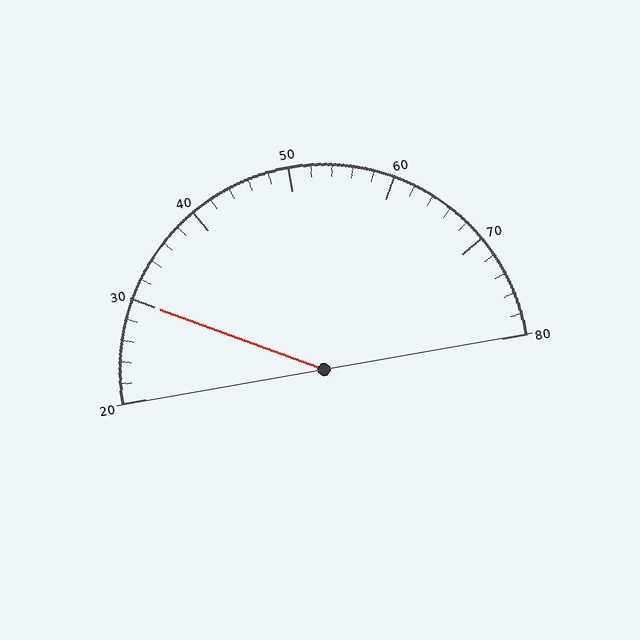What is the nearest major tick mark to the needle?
The nearest major tick mark is 30.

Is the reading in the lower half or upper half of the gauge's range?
The reading is in the lower half of the range (20 to 80).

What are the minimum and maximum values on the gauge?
The gauge ranges from 20 to 80.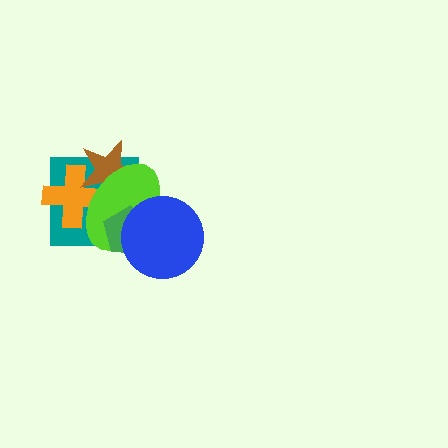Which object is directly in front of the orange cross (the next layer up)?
The brown star is directly in front of the orange cross.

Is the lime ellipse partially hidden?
Yes, it is partially covered by another shape.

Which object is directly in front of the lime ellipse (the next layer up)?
The green pentagon is directly in front of the lime ellipse.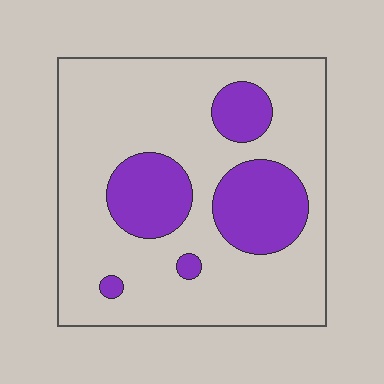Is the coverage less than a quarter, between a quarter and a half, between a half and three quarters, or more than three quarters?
Less than a quarter.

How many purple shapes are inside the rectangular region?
5.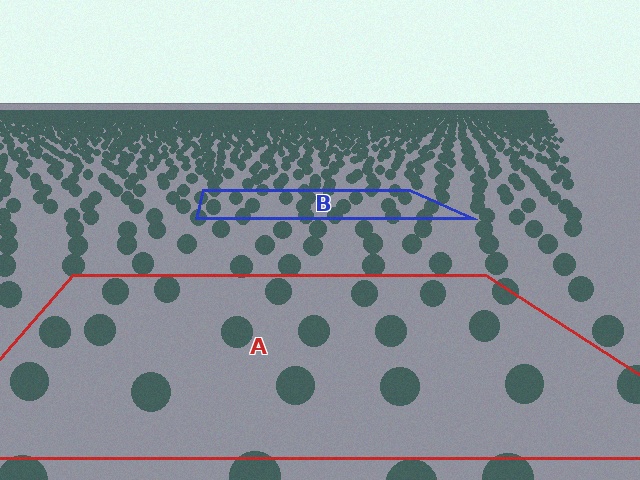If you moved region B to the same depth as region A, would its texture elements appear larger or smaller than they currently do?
They would appear larger. At a closer depth, the same texture elements are projected at a bigger on-screen size.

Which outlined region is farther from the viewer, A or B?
Region B is farther from the viewer — the texture elements inside it appear smaller and more densely packed.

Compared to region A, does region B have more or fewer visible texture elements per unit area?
Region B has more texture elements per unit area — they are packed more densely because it is farther away.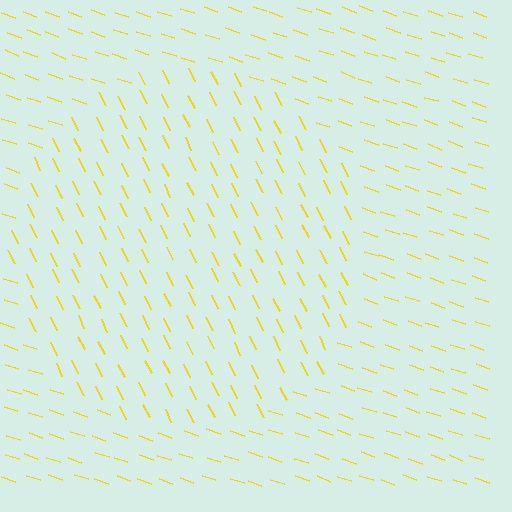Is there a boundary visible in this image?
Yes, there is a texture boundary formed by a change in line orientation.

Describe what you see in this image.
The image is filled with small yellow line segments. A circle region in the image has lines oriented differently from the surrounding lines, creating a visible texture boundary.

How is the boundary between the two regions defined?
The boundary is defined purely by a change in line orientation (approximately 45 degrees difference). All lines are the same color and thickness.